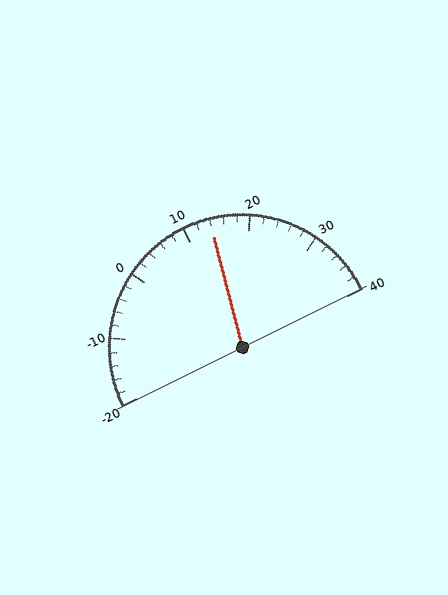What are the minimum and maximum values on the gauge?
The gauge ranges from -20 to 40.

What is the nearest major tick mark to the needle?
The nearest major tick mark is 10.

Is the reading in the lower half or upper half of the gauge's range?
The reading is in the upper half of the range (-20 to 40).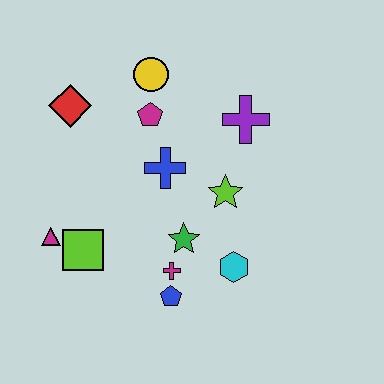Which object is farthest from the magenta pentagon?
The blue pentagon is farthest from the magenta pentagon.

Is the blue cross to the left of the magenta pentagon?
No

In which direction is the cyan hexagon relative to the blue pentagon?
The cyan hexagon is to the right of the blue pentagon.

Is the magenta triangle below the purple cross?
Yes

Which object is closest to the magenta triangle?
The lime square is closest to the magenta triangle.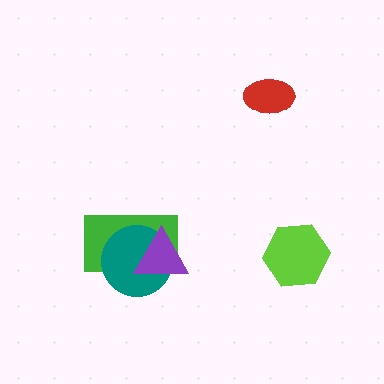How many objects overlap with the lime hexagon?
0 objects overlap with the lime hexagon.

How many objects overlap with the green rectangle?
2 objects overlap with the green rectangle.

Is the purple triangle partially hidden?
No, no other shape covers it.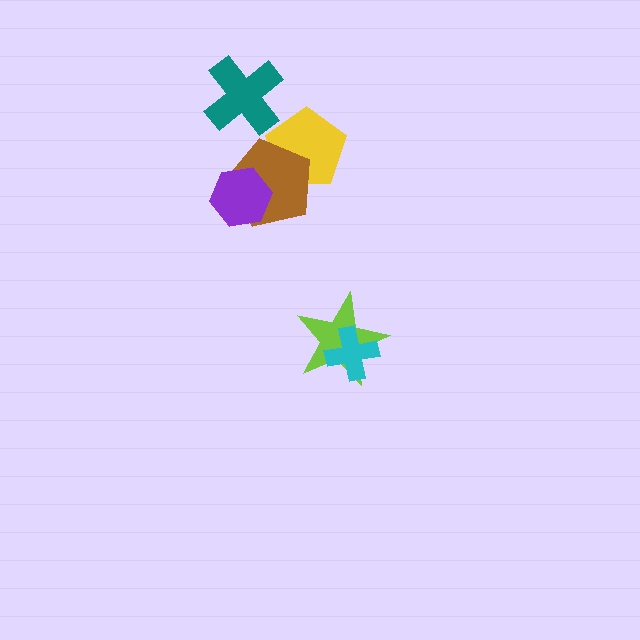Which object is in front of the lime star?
The cyan cross is in front of the lime star.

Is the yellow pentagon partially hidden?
Yes, it is partially covered by another shape.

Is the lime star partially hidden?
Yes, it is partially covered by another shape.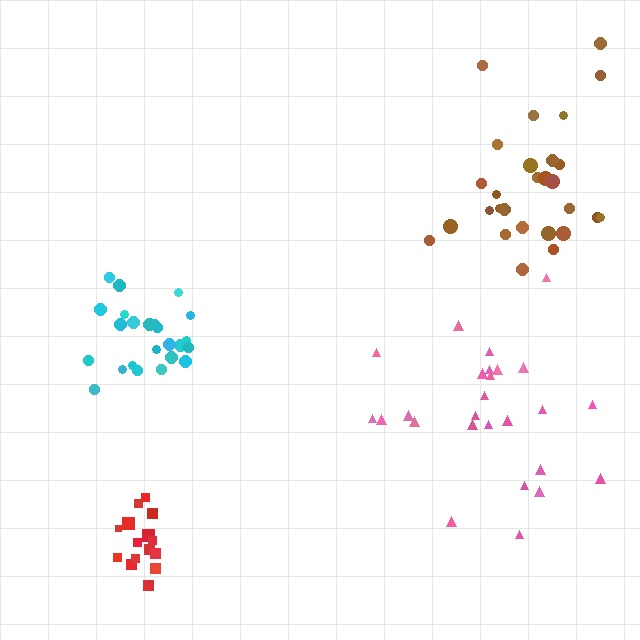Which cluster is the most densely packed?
Red.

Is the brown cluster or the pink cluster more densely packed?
Pink.